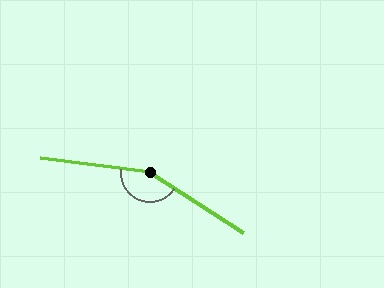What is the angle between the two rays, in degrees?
Approximately 155 degrees.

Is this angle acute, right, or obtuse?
It is obtuse.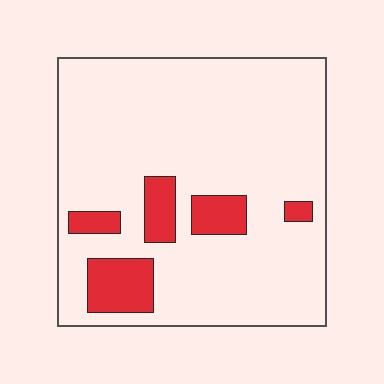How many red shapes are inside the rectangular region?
5.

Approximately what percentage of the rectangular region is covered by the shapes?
Approximately 15%.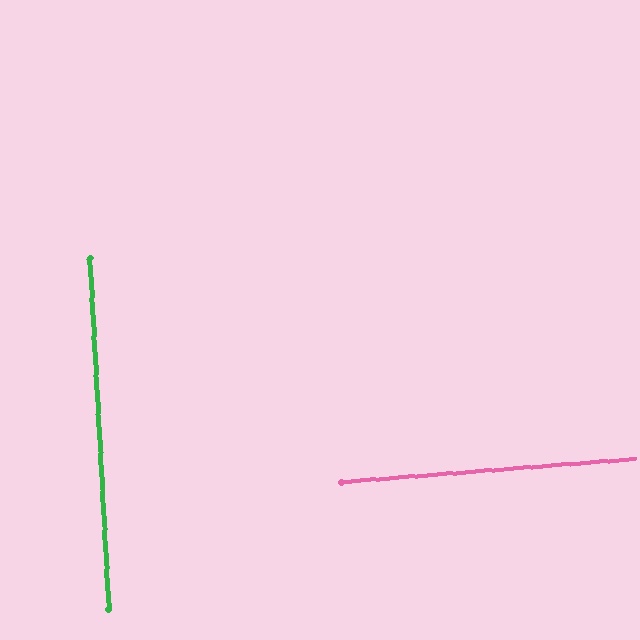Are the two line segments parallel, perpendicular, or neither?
Perpendicular — they meet at approximately 88°.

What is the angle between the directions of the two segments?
Approximately 88 degrees.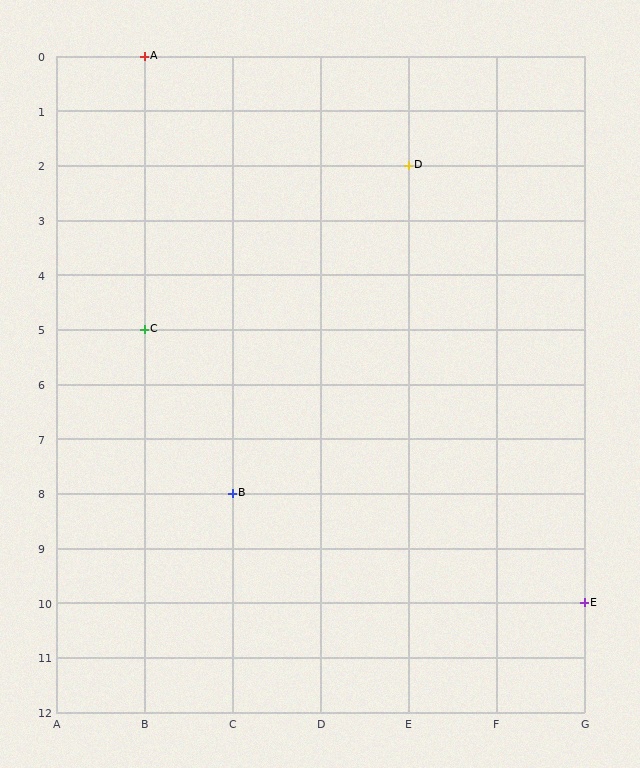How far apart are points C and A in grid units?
Points C and A are 5 rows apart.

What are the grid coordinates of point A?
Point A is at grid coordinates (B, 0).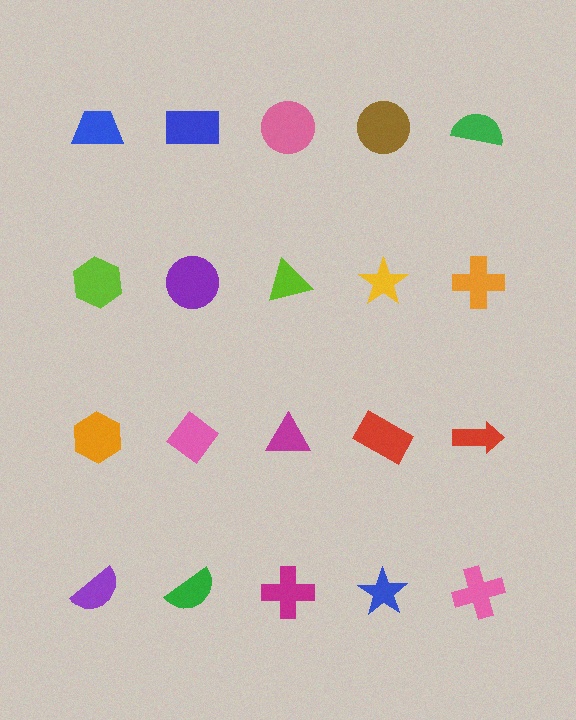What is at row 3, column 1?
An orange hexagon.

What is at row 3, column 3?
A magenta triangle.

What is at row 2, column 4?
A yellow star.